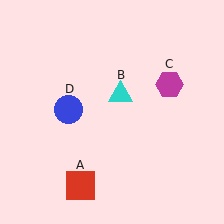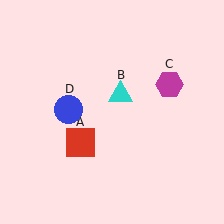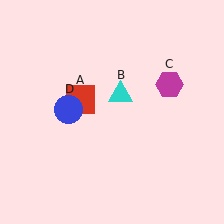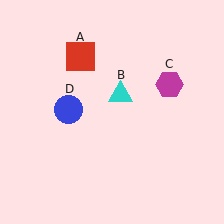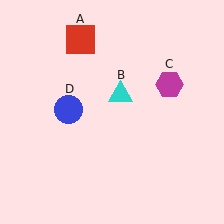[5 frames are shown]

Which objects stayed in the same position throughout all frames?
Cyan triangle (object B) and magenta hexagon (object C) and blue circle (object D) remained stationary.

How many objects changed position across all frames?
1 object changed position: red square (object A).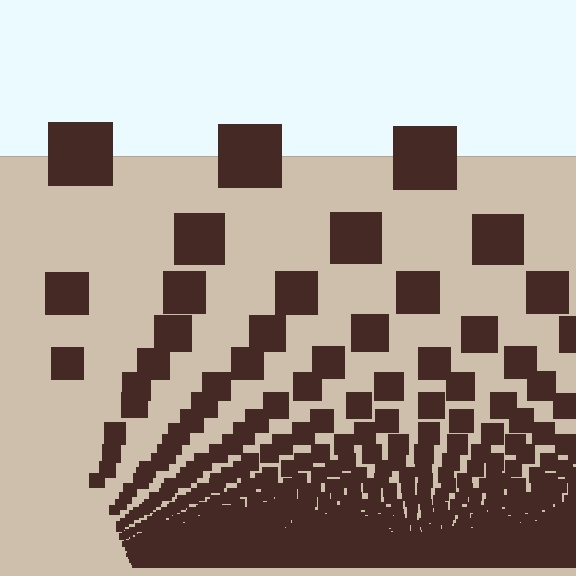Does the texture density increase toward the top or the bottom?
Density increases toward the bottom.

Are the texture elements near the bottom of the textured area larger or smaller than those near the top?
Smaller. The gradient is inverted — elements near the bottom are smaller and denser.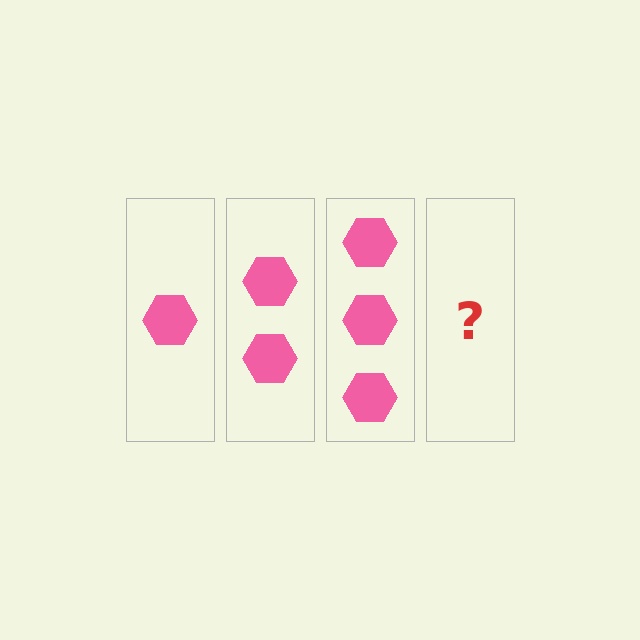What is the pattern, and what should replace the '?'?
The pattern is that each step adds one more hexagon. The '?' should be 4 hexagons.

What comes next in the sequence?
The next element should be 4 hexagons.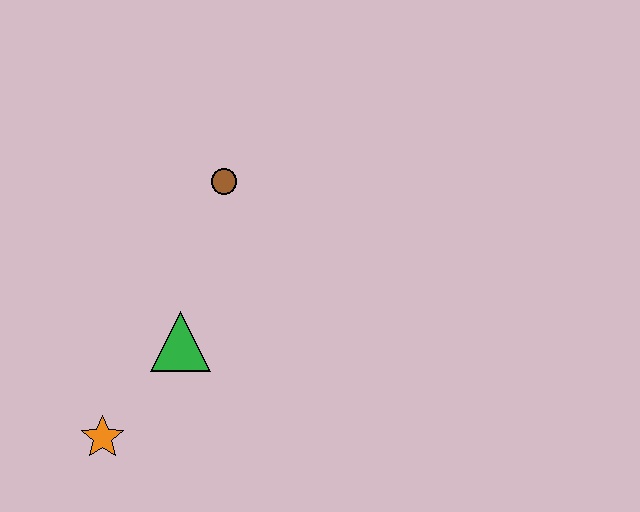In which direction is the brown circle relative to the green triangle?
The brown circle is above the green triangle.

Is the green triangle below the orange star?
No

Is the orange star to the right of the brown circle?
No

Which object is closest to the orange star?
The green triangle is closest to the orange star.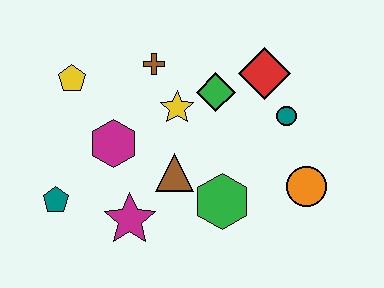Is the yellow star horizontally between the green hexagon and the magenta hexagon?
Yes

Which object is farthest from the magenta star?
The red diamond is farthest from the magenta star.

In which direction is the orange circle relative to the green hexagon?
The orange circle is to the right of the green hexagon.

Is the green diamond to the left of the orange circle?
Yes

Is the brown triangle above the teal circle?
No